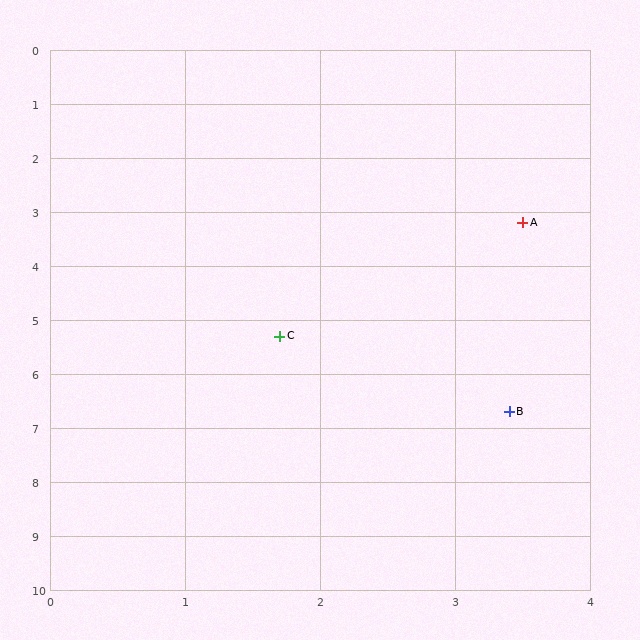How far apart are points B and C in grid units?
Points B and C are about 2.2 grid units apart.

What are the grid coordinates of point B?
Point B is at approximately (3.4, 6.7).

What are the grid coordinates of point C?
Point C is at approximately (1.7, 5.3).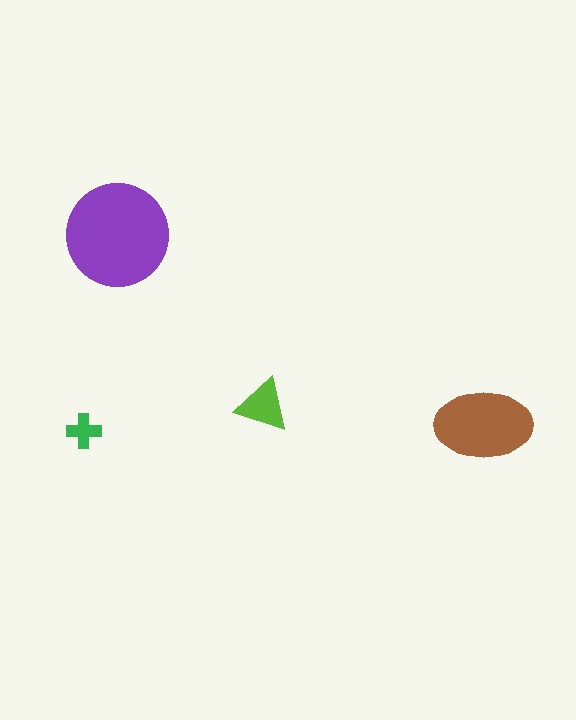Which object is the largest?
The purple circle.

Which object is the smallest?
The green cross.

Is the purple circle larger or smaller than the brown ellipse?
Larger.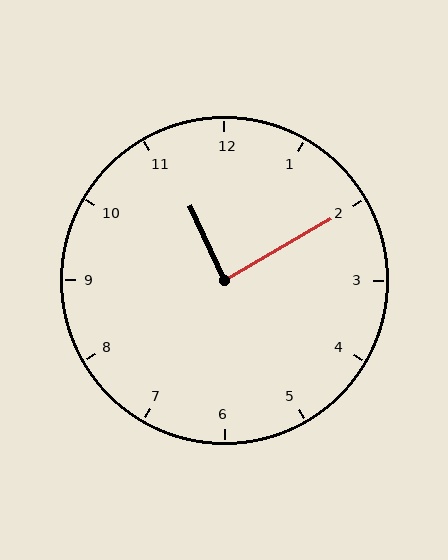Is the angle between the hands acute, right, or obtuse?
It is right.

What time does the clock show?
11:10.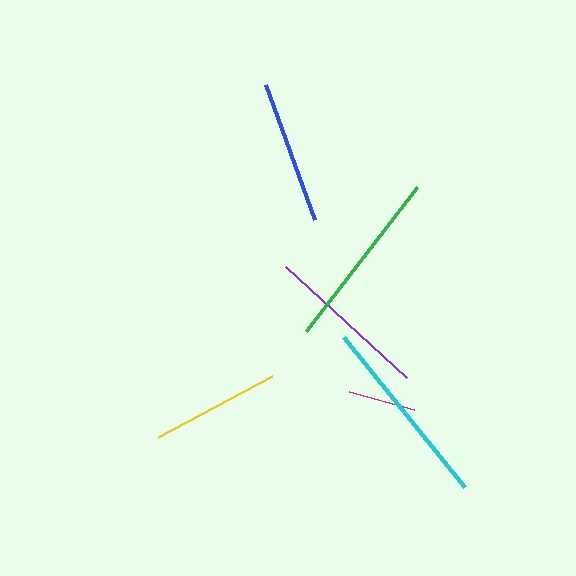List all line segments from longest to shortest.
From longest to shortest: cyan, green, purple, blue, yellow, magenta.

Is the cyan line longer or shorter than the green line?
The cyan line is longer than the green line.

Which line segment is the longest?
The cyan line is the longest at approximately 193 pixels.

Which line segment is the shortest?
The magenta line is the shortest at approximately 68 pixels.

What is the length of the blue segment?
The blue segment is approximately 144 pixels long.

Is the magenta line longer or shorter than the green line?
The green line is longer than the magenta line.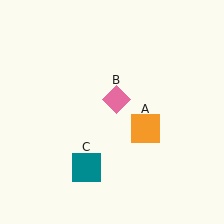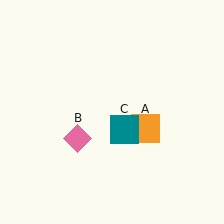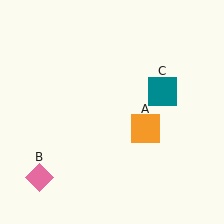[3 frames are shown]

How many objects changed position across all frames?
2 objects changed position: pink diamond (object B), teal square (object C).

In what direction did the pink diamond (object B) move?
The pink diamond (object B) moved down and to the left.